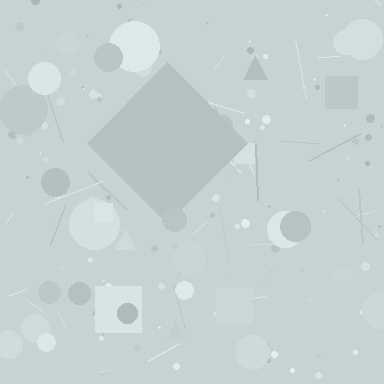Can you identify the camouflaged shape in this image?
The camouflaged shape is a diamond.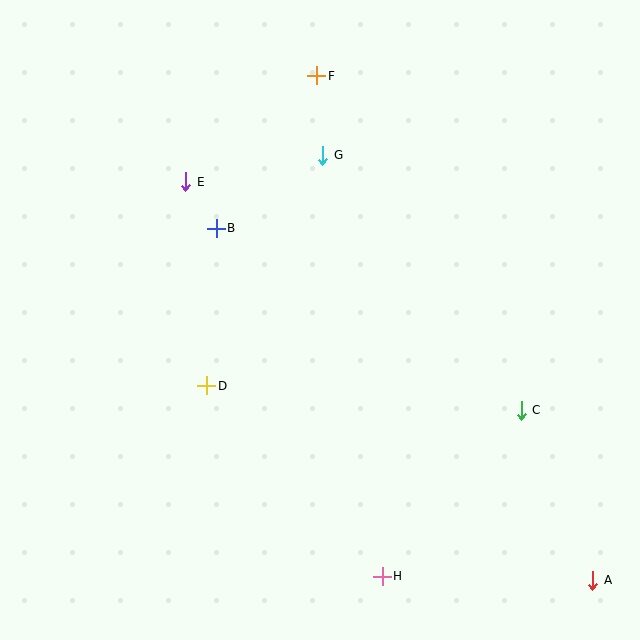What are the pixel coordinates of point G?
Point G is at (323, 155).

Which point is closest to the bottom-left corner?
Point D is closest to the bottom-left corner.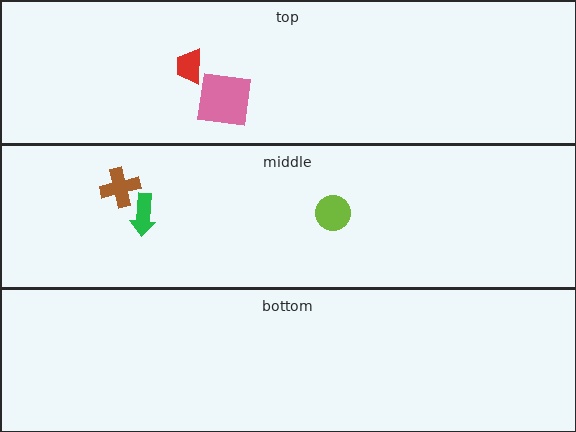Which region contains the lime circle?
The middle region.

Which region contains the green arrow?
The middle region.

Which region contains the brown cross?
The middle region.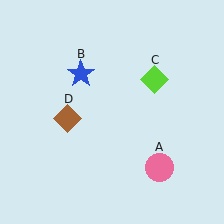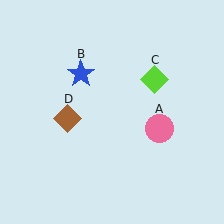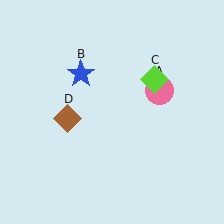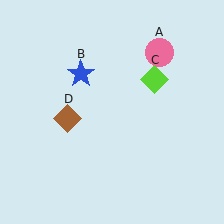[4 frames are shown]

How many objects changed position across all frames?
1 object changed position: pink circle (object A).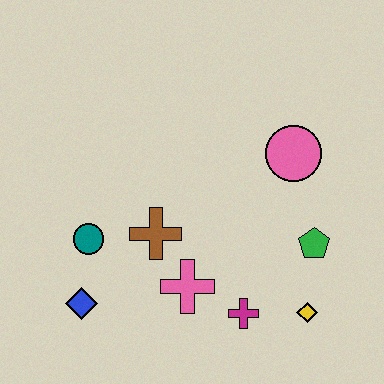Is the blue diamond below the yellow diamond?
No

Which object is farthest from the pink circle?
The blue diamond is farthest from the pink circle.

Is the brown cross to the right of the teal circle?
Yes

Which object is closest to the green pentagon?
The yellow diamond is closest to the green pentagon.